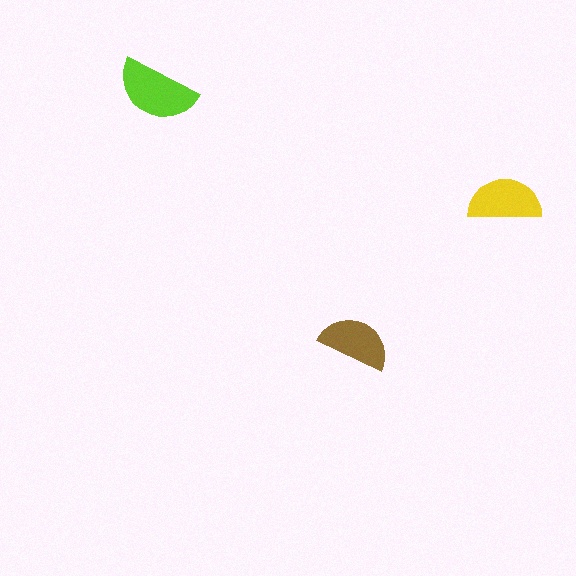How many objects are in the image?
There are 3 objects in the image.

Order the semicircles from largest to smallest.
the lime one, the yellow one, the brown one.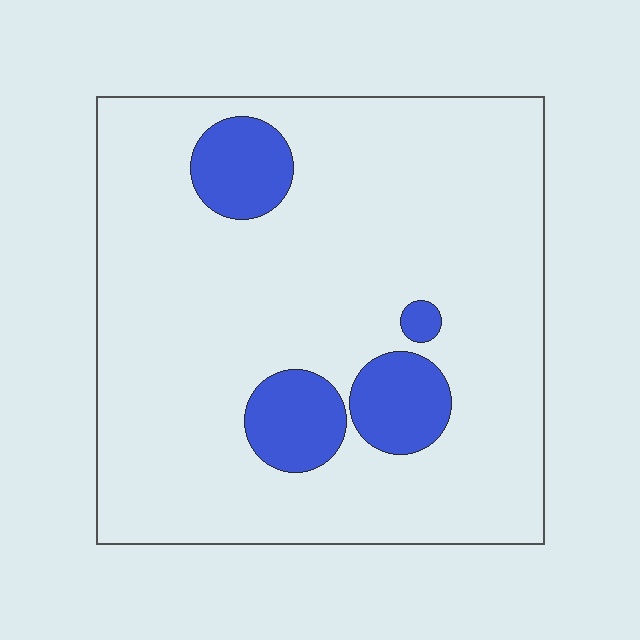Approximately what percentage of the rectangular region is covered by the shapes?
Approximately 15%.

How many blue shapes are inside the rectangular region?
4.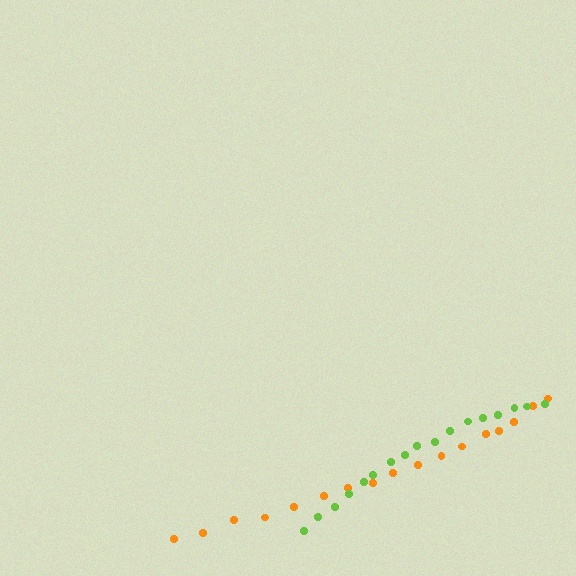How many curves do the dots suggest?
There are 2 distinct paths.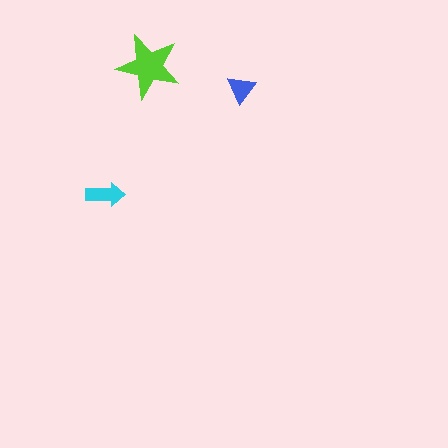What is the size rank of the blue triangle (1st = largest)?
3rd.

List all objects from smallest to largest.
The blue triangle, the cyan arrow, the lime star.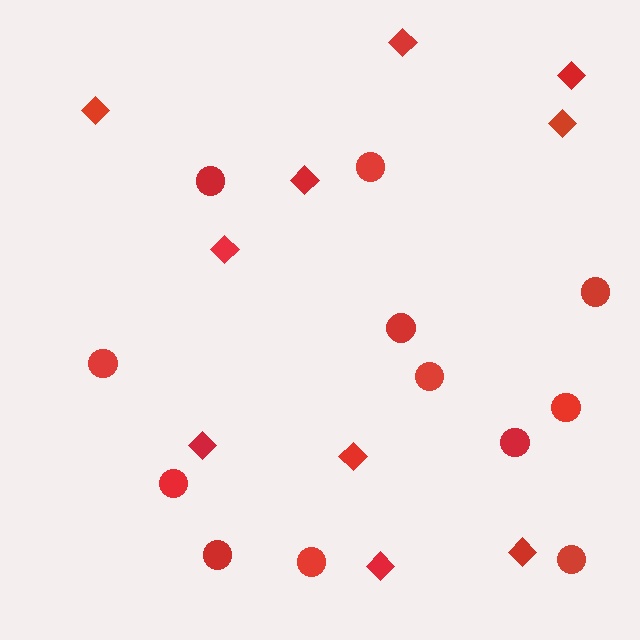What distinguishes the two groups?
There are 2 groups: one group of circles (12) and one group of diamonds (10).